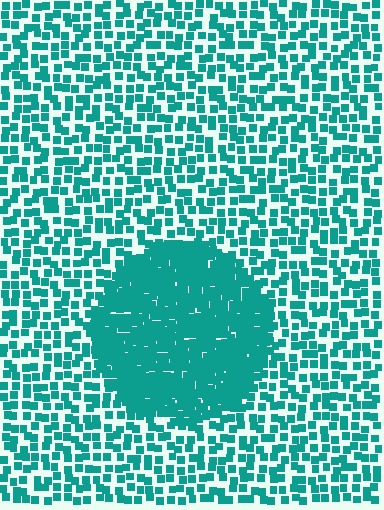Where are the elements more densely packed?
The elements are more densely packed inside the circle boundary.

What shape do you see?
I see a circle.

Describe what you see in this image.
The image contains small teal elements arranged at two different densities. A circle-shaped region is visible where the elements are more densely packed than the surrounding area.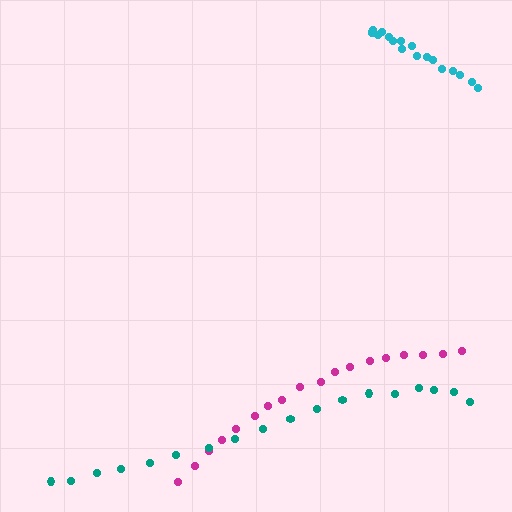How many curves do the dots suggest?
There are 3 distinct paths.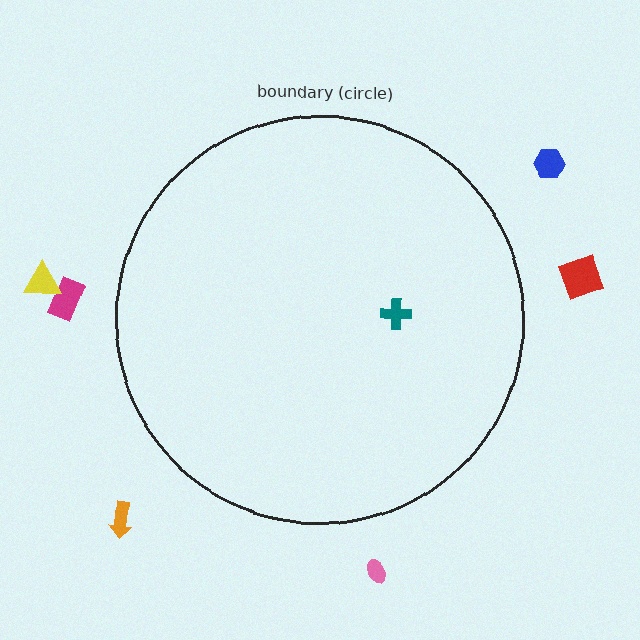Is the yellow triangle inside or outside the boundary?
Outside.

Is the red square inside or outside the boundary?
Outside.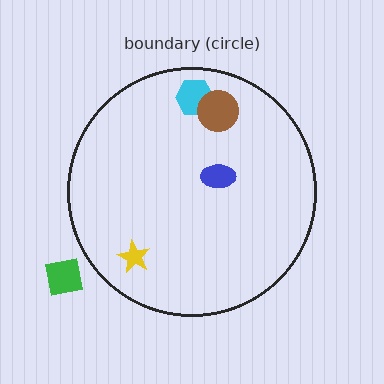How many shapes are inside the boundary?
4 inside, 1 outside.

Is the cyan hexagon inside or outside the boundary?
Inside.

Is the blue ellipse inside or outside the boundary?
Inside.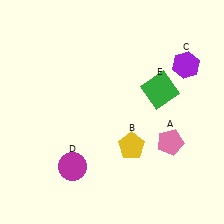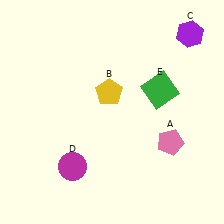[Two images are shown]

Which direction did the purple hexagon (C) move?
The purple hexagon (C) moved up.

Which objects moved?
The objects that moved are: the yellow pentagon (B), the purple hexagon (C).